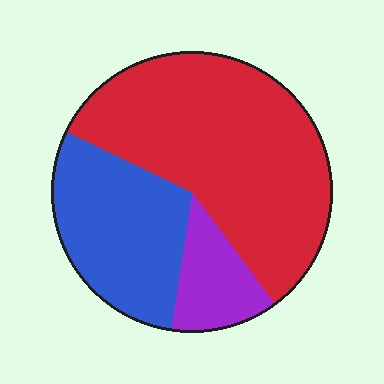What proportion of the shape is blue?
Blue takes up between a sixth and a third of the shape.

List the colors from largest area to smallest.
From largest to smallest: red, blue, purple.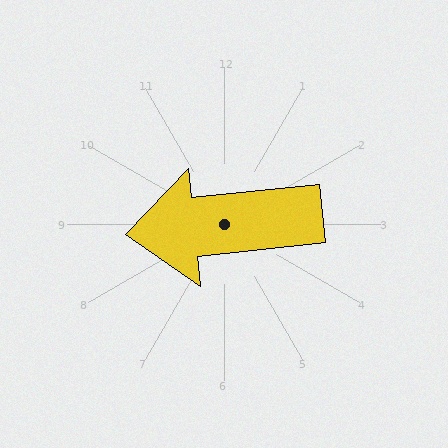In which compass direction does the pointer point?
West.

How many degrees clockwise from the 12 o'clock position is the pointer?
Approximately 264 degrees.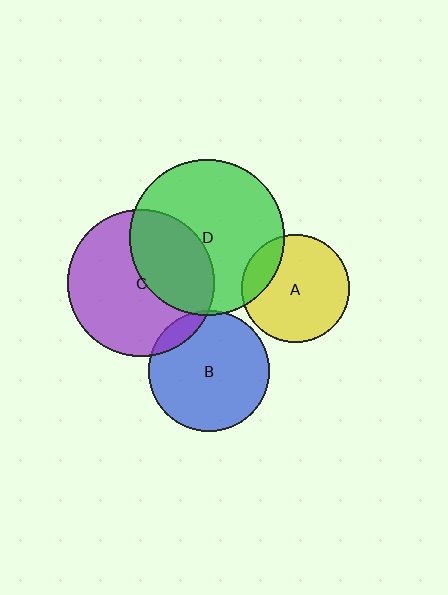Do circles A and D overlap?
Yes.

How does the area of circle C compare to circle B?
Approximately 1.5 times.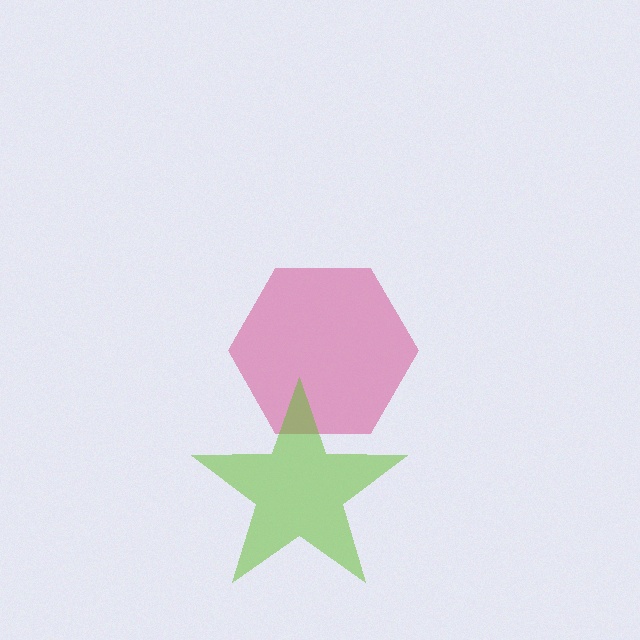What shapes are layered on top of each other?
The layered shapes are: a magenta hexagon, a lime star.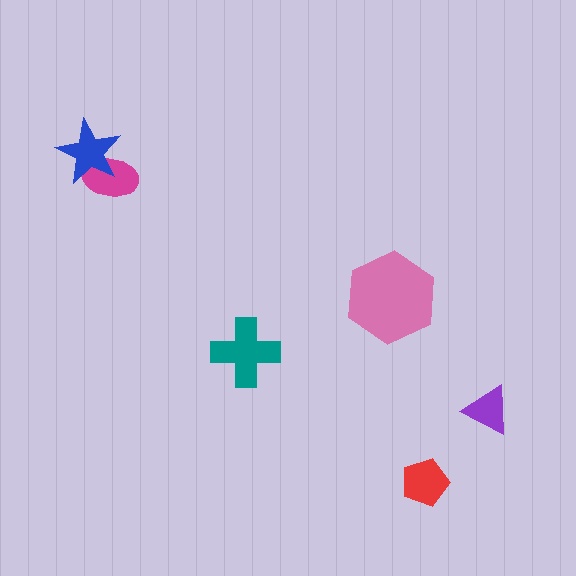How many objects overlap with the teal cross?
0 objects overlap with the teal cross.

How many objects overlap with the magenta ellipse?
1 object overlaps with the magenta ellipse.